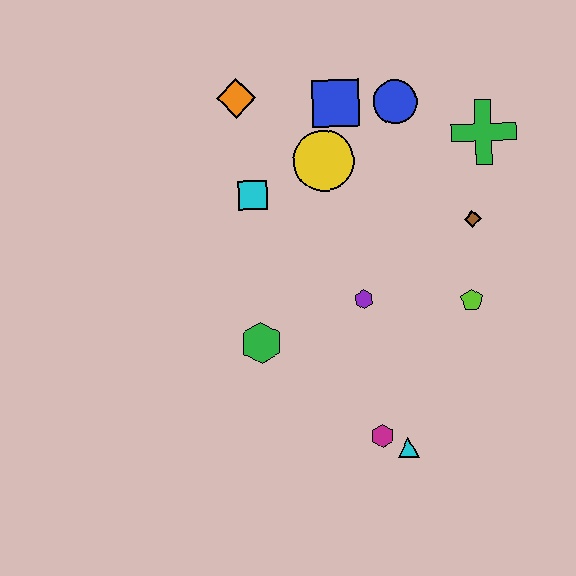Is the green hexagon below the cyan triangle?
No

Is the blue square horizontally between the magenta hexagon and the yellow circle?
Yes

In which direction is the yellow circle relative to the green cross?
The yellow circle is to the left of the green cross.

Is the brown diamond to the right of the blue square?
Yes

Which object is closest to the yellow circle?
The blue square is closest to the yellow circle.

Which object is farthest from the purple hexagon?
The orange diamond is farthest from the purple hexagon.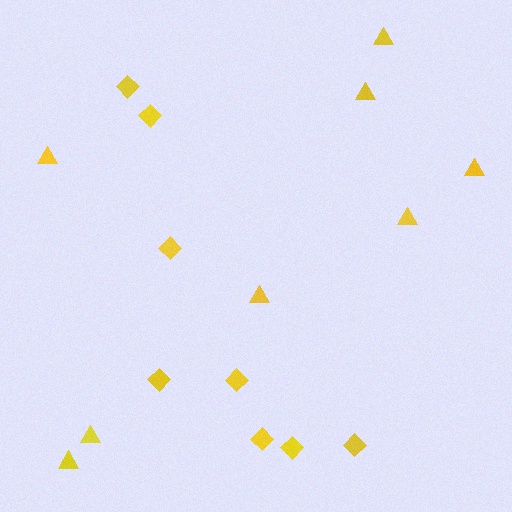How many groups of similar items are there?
There are 2 groups: one group of triangles (8) and one group of diamonds (8).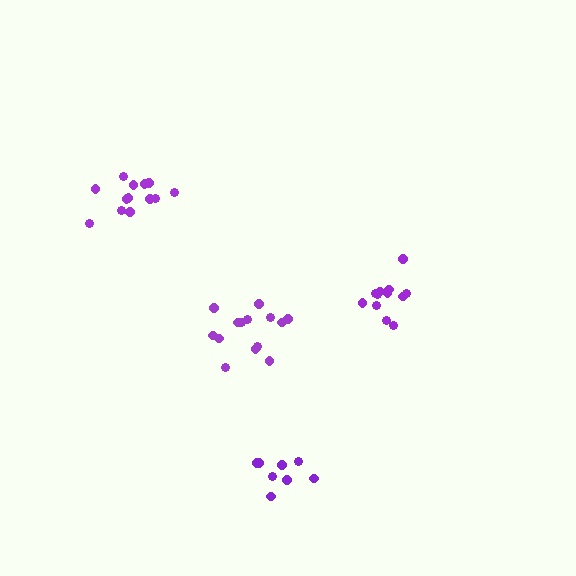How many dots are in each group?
Group 1: 13 dots, Group 2: 14 dots, Group 3: 12 dots, Group 4: 8 dots (47 total).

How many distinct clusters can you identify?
There are 4 distinct clusters.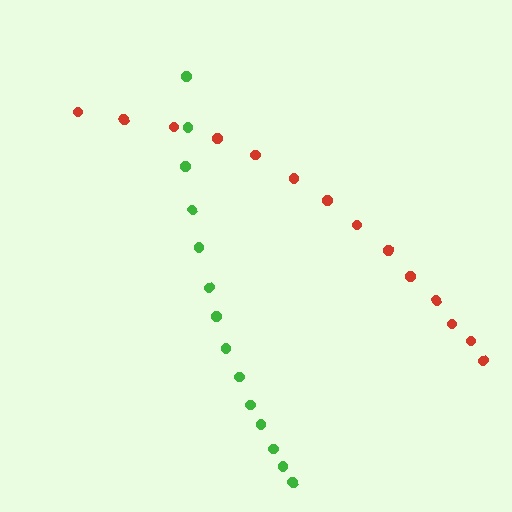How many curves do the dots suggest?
There are 2 distinct paths.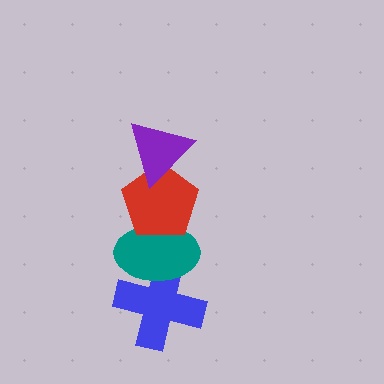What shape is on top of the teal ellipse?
The red pentagon is on top of the teal ellipse.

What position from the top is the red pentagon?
The red pentagon is 2nd from the top.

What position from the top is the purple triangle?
The purple triangle is 1st from the top.